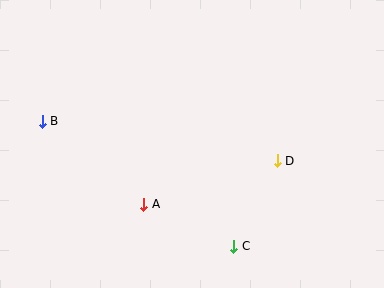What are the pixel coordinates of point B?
Point B is at (42, 121).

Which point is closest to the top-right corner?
Point D is closest to the top-right corner.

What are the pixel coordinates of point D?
Point D is at (277, 161).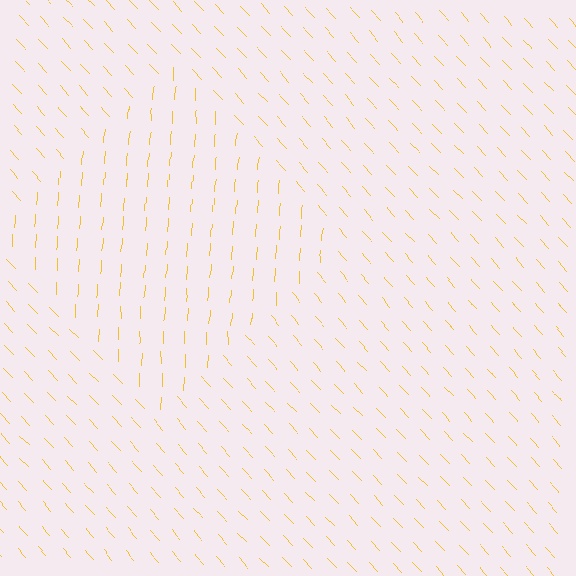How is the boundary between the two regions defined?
The boundary is defined purely by a change in line orientation (approximately 45 degrees difference). All lines are the same color and thickness.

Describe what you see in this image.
The image is filled with small yellow line segments. A diamond region in the image has lines oriented differently from the surrounding lines, creating a visible texture boundary.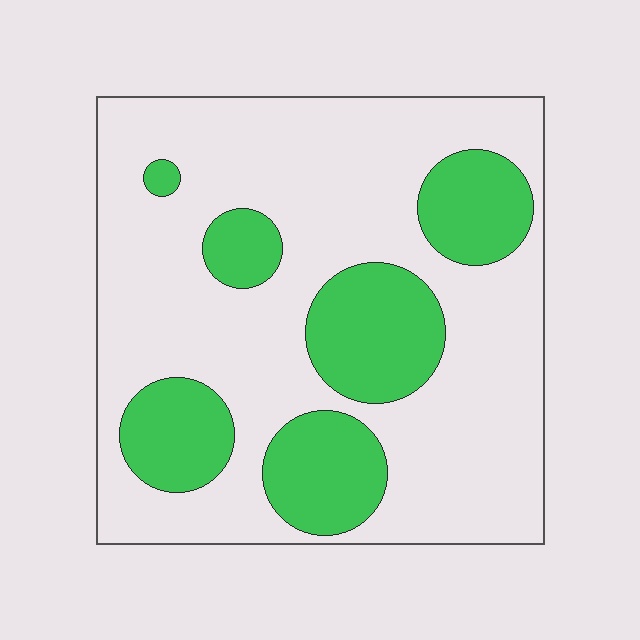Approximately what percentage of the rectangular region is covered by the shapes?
Approximately 30%.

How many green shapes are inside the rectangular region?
6.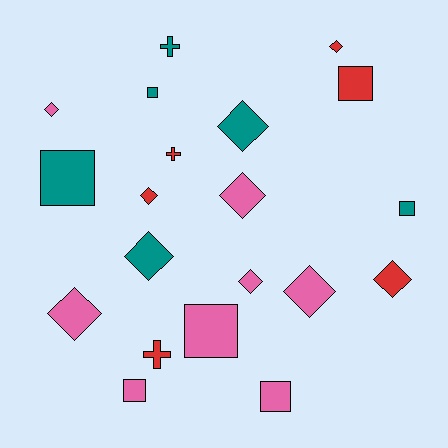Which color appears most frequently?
Pink, with 8 objects.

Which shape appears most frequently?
Diamond, with 10 objects.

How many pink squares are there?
There are 3 pink squares.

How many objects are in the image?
There are 20 objects.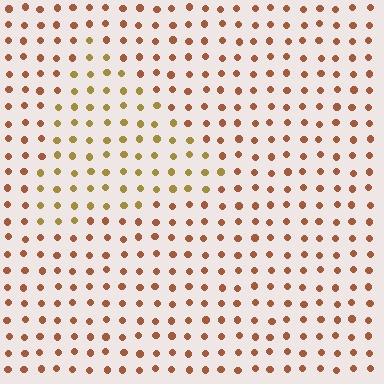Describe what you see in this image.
The image is filled with small brown elements in a uniform arrangement. A triangle-shaped region is visible where the elements are tinted to a slightly different hue, forming a subtle color boundary.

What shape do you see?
I see a triangle.